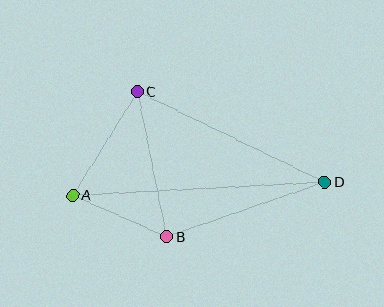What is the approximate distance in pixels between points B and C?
The distance between B and C is approximately 148 pixels.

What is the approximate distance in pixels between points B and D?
The distance between B and D is approximately 167 pixels.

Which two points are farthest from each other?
Points A and D are farthest from each other.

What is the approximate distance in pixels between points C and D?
The distance between C and D is approximately 208 pixels.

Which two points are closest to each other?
Points A and B are closest to each other.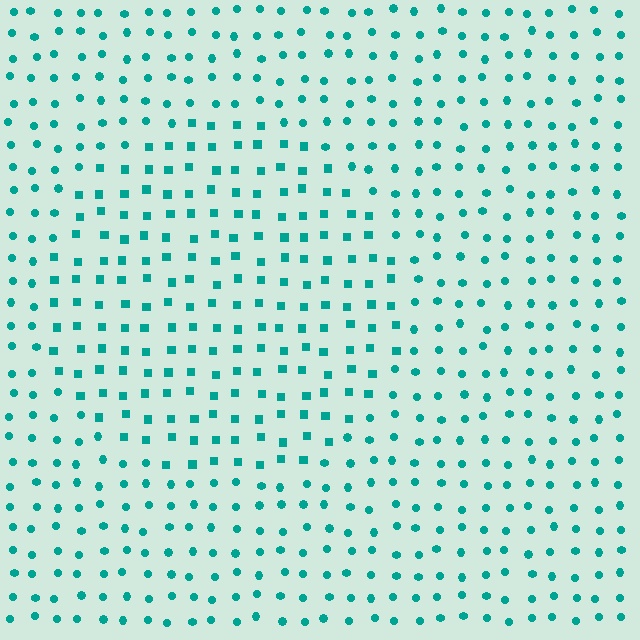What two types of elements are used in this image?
The image uses squares inside the circle region and circles outside it.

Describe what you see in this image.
The image is filled with small teal elements arranged in a uniform grid. A circle-shaped region contains squares, while the surrounding area contains circles. The boundary is defined purely by the change in element shape.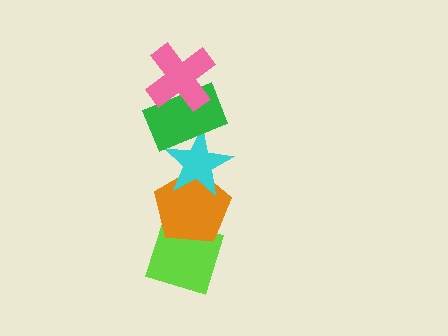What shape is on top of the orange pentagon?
The cyan star is on top of the orange pentagon.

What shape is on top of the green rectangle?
The pink cross is on top of the green rectangle.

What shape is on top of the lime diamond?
The orange pentagon is on top of the lime diamond.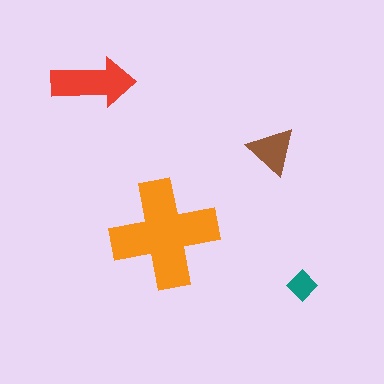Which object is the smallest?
The teal diamond.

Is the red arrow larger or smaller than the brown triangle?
Larger.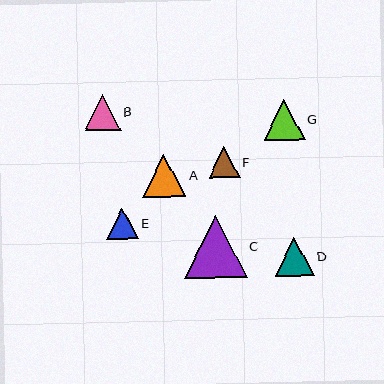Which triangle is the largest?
Triangle C is the largest with a size of approximately 63 pixels.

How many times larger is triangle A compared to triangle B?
Triangle A is approximately 1.2 times the size of triangle B.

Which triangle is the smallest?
Triangle F is the smallest with a size of approximately 31 pixels.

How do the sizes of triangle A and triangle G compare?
Triangle A and triangle G are approximately the same size.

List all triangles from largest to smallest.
From largest to smallest: C, A, G, D, B, E, F.